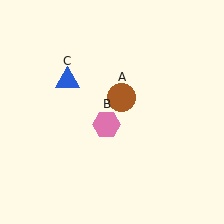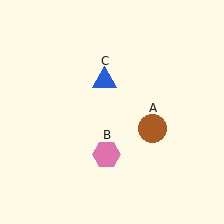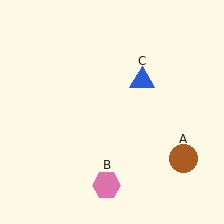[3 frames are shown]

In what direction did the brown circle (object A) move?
The brown circle (object A) moved down and to the right.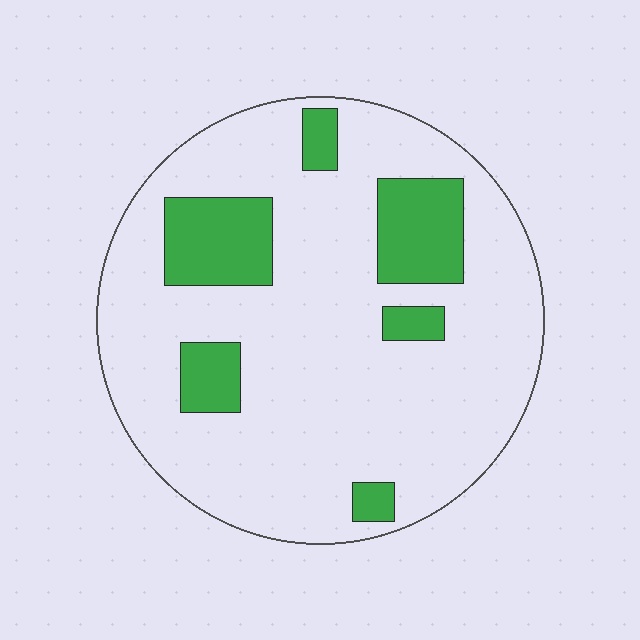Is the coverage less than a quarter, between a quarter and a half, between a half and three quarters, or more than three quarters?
Less than a quarter.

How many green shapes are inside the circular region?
6.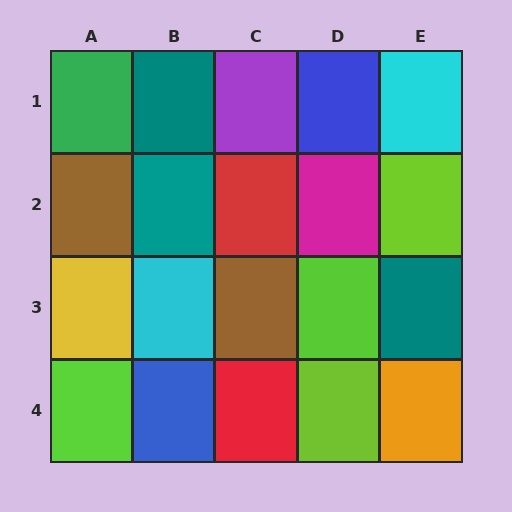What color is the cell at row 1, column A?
Green.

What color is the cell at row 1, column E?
Cyan.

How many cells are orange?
1 cell is orange.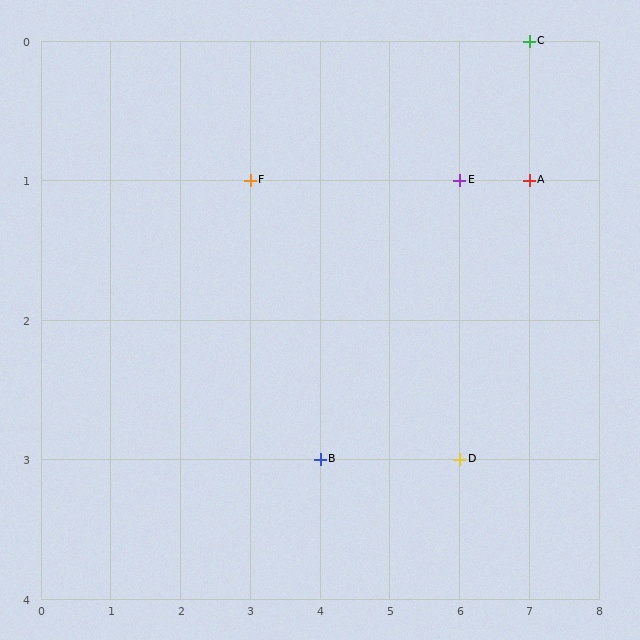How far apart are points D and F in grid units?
Points D and F are 3 columns and 2 rows apart (about 3.6 grid units diagonally).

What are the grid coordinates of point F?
Point F is at grid coordinates (3, 1).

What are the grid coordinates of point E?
Point E is at grid coordinates (6, 1).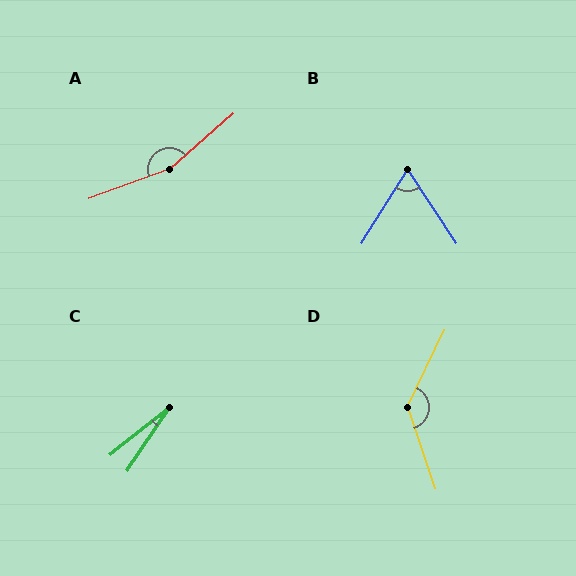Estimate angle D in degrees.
Approximately 135 degrees.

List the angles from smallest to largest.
C (18°), B (65°), D (135°), A (159°).